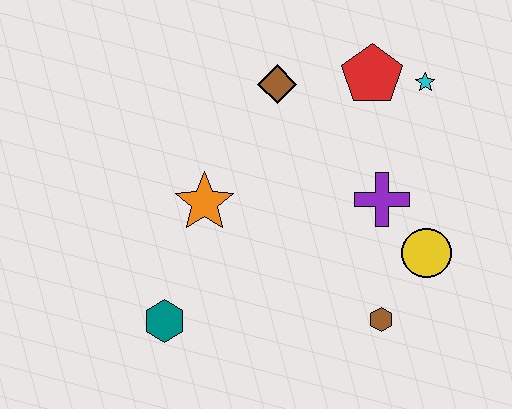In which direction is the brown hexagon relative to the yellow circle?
The brown hexagon is below the yellow circle.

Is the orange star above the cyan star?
No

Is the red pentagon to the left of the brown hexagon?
Yes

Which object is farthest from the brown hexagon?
The brown diamond is farthest from the brown hexagon.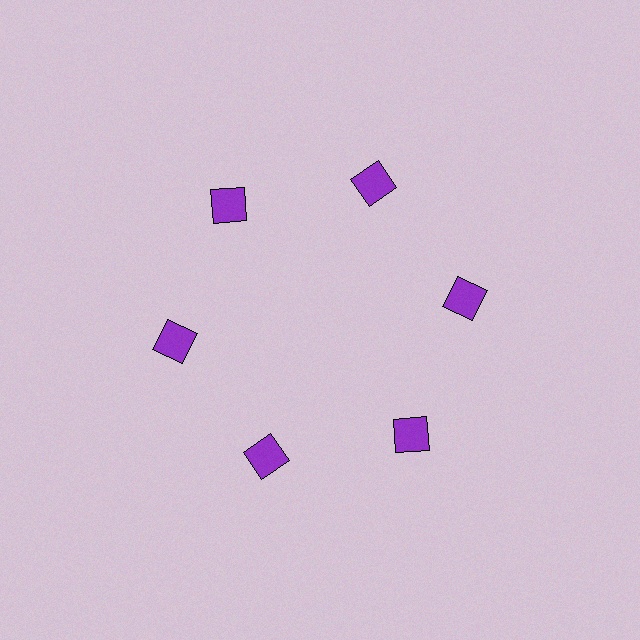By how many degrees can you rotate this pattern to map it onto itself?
The pattern maps onto itself every 60 degrees of rotation.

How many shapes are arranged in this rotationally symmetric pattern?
There are 6 shapes, arranged in 6 groups of 1.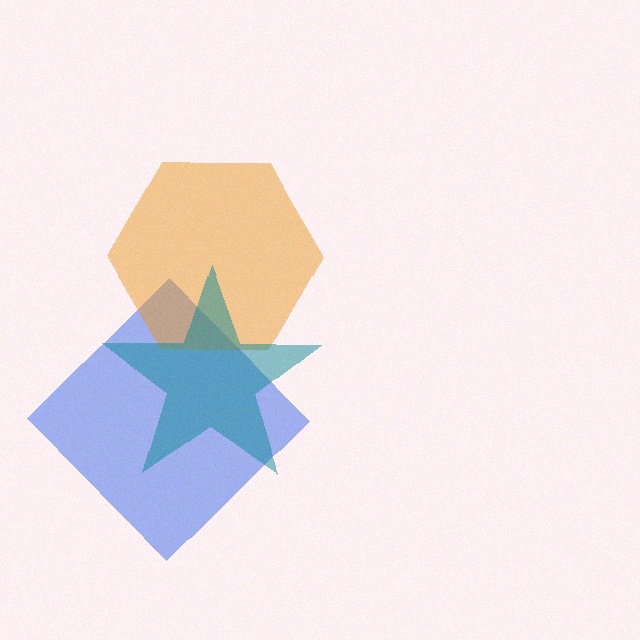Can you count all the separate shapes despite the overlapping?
Yes, there are 3 separate shapes.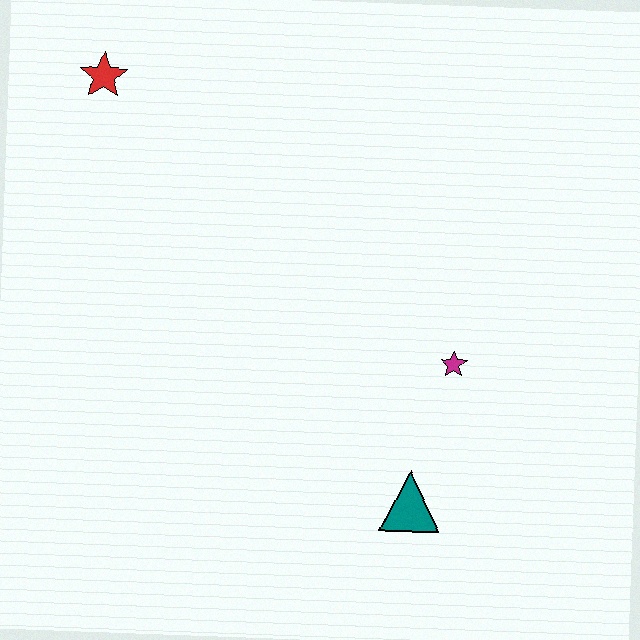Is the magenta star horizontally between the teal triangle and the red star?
No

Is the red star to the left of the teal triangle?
Yes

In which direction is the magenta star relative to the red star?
The magenta star is to the right of the red star.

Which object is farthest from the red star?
The teal triangle is farthest from the red star.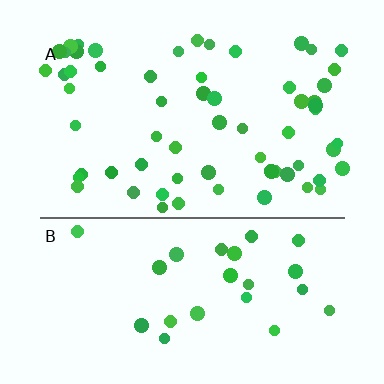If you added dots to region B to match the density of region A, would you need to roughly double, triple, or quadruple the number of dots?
Approximately double.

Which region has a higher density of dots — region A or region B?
A (the top).